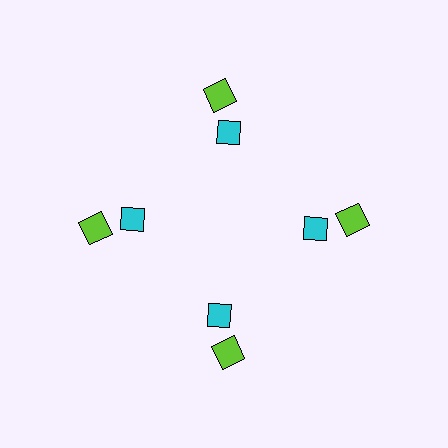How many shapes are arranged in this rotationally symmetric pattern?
There are 8 shapes, arranged in 4 groups of 2.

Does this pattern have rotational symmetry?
Yes, this pattern has 4-fold rotational symmetry. It looks the same after rotating 90 degrees around the center.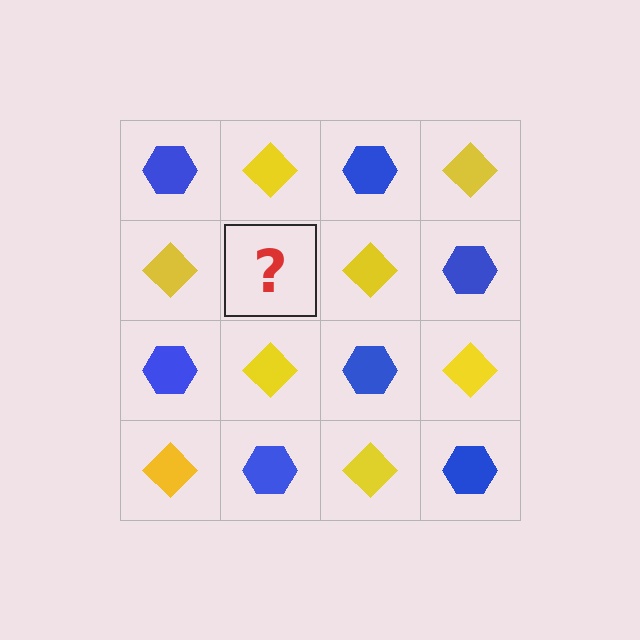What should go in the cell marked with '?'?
The missing cell should contain a blue hexagon.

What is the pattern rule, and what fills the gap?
The rule is that it alternates blue hexagon and yellow diamond in a checkerboard pattern. The gap should be filled with a blue hexagon.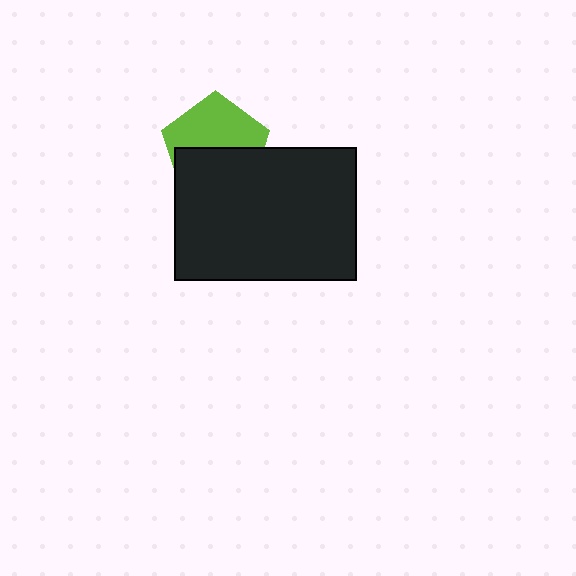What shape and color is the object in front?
The object in front is a black rectangle.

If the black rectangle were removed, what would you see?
You would see the complete lime pentagon.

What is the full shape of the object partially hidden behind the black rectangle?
The partially hidden object is a lime pentagon.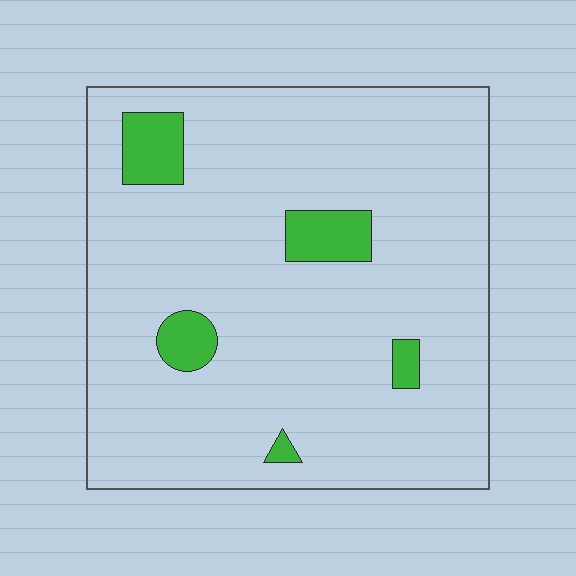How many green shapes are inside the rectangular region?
5.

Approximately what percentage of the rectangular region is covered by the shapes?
Approximately 10%.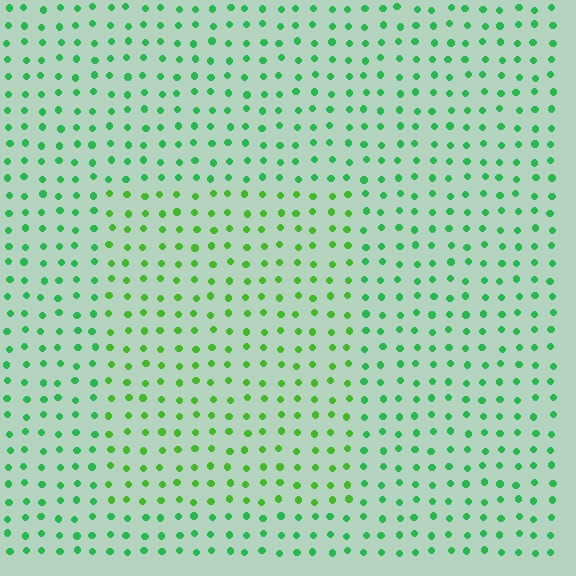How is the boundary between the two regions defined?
The boundary is defined purely by a slight shift in hue (about 28 degrees). Spacing, size, and orientation are identical on both sides.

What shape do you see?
I see a rectangle.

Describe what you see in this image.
The image is filled with small green elements in a uniform arrangement. A rectangle-shaped region is visible where the elements are tinted to a slightly different hue, forming a subtle color boundary.